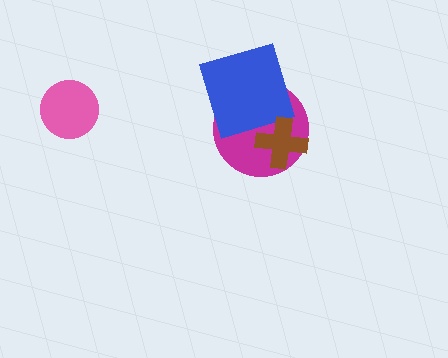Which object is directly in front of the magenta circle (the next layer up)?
The blue square is directly in front of the magenta circle.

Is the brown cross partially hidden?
No, no other shape covers it.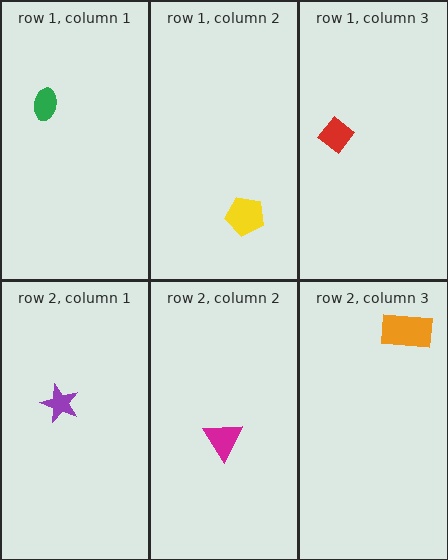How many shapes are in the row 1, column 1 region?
1.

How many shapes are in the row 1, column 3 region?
1.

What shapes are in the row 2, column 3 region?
The orange rectangle.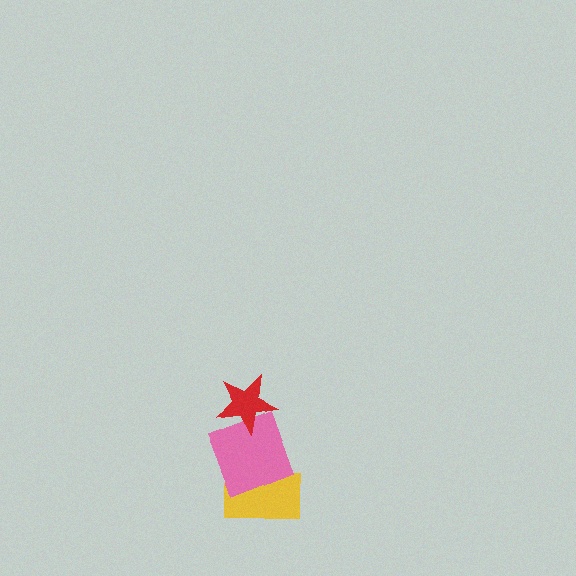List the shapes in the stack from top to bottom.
From top to bottom: the red star, the pink square, the yellow rectangle.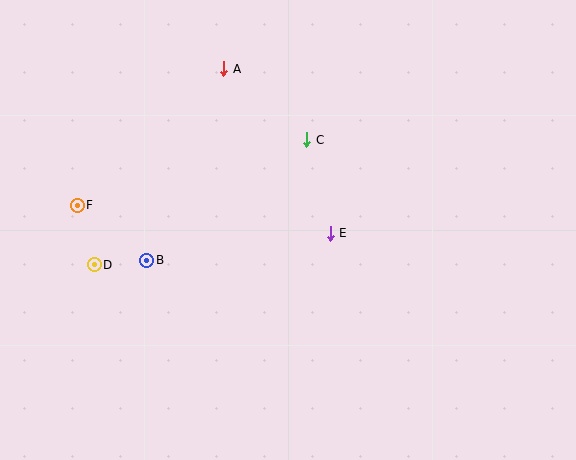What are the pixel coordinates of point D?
Point D is at (94, 265).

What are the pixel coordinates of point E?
Point E is at (330, 233).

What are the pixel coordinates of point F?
Point F is at (77, 205).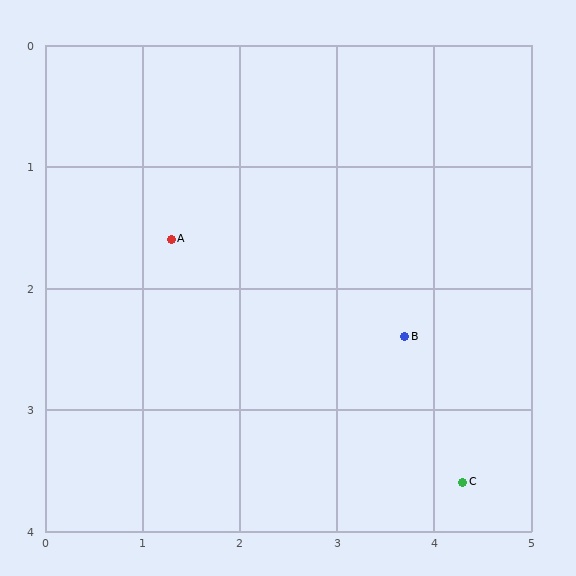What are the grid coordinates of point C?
Point C is at approximately (4.3, 3.6).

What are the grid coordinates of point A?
Point A is at approximately (1.3, 1.6).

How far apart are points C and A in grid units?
Points C and A are about 3.6 grid units apart.